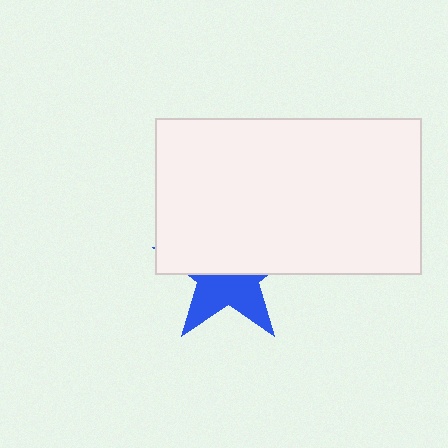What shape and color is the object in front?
The object in front is a white rectangle.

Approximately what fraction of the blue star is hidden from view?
Roughly 57% of the blue star is hidden behind the white rectangle.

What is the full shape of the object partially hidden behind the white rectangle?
The partially hidden object is a blue star.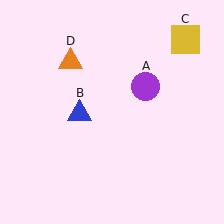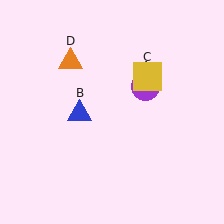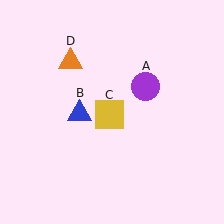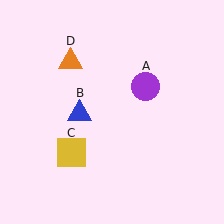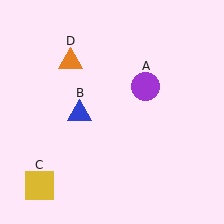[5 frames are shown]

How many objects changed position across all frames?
1 object changed position: yellow square (object C).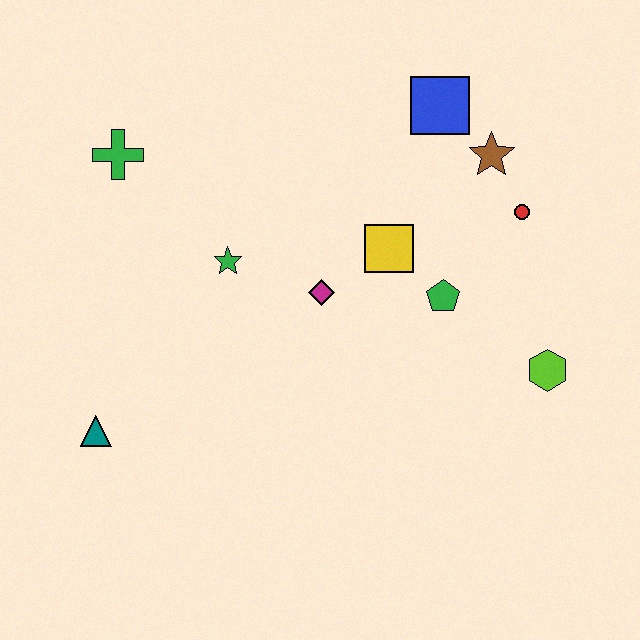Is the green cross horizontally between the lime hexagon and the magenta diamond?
No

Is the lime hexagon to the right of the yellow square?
Yes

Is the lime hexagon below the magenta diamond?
Yes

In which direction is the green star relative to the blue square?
The green star is to the left of the blue square.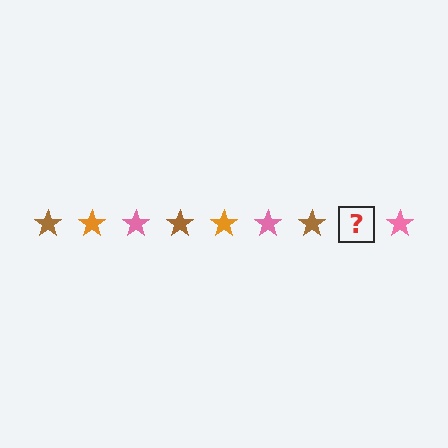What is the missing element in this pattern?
The missing element is an orange star.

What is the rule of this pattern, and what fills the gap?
The rule is that the pattern cycles through brown, orange, pink stars. The gap should be filled with an orange star.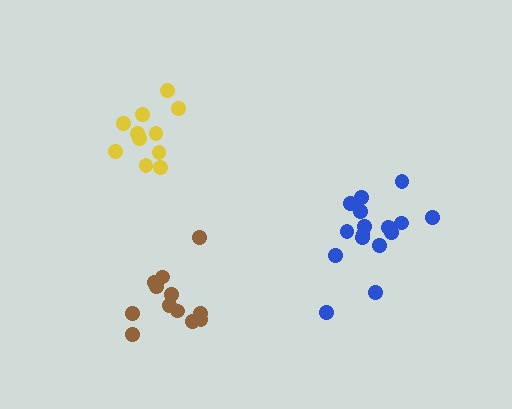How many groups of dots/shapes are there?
There are 3 groups.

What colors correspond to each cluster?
The clusters are colored: yellow, brown, blue.